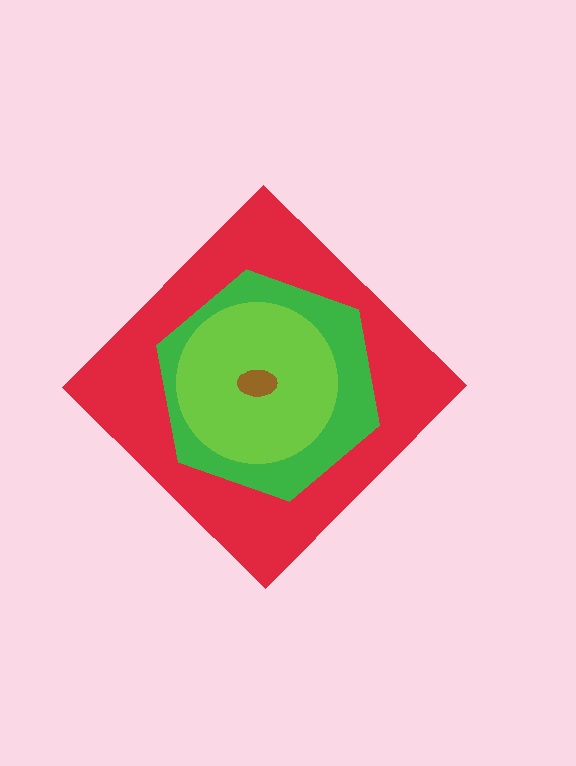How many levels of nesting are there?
4.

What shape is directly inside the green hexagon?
The lime circle.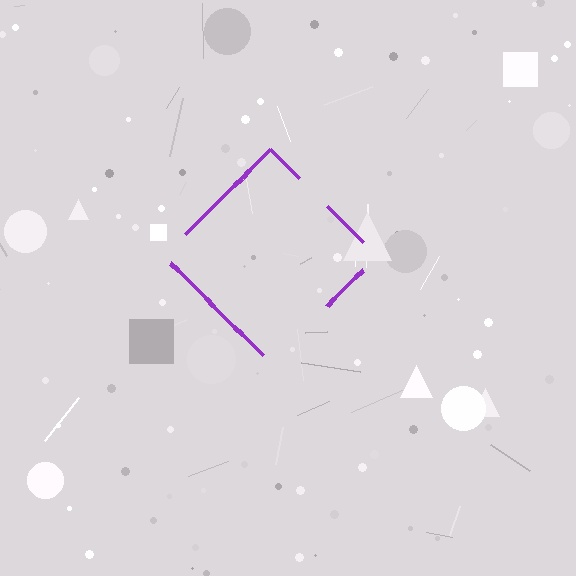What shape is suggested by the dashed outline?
The dashed outline suggests a diamond.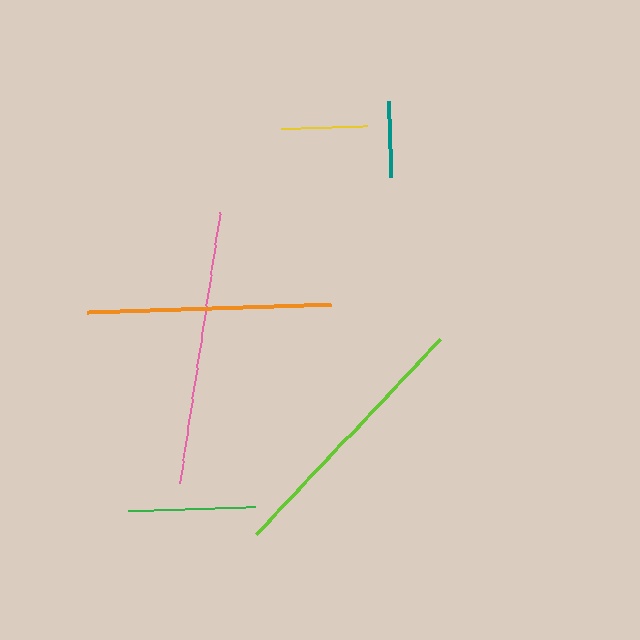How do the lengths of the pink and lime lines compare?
The pink and lime lines are approximately the same length.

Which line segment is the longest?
The pink line is the longest at approximately 273 pixels.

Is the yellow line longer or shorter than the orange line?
The orange line is longer than the yellow line.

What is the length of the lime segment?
The lime segment is approximately 267 pixels long.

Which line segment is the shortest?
The teal line is the shortest at approximately 76 pixels.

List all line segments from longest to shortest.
From longest to shortest: pink, lime, orange, green, yellow, teal.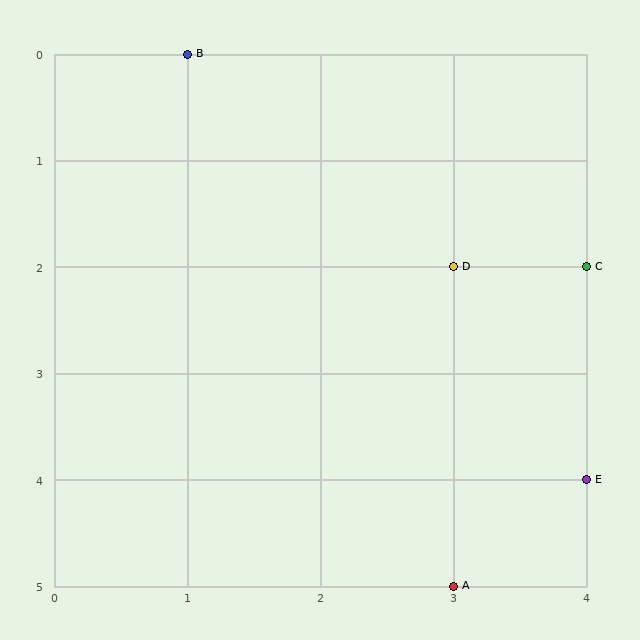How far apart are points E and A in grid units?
Points E and A are 1 column and 1 row apart (about 1.4 grid units diagonally).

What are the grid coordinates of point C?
Point C is at grid coordinates (4, 2).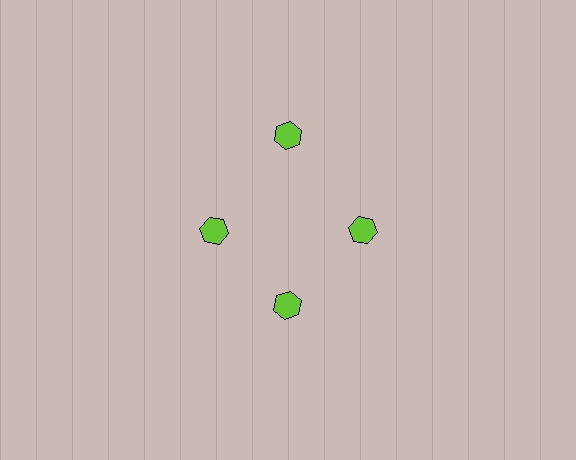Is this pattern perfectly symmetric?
No. The 4 lime hexagons are arranged in a ring, but one element near the 12 o'clock position is pushed outward from the center, breaking the 4-fold rotational symmetry.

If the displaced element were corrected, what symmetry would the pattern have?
It would have 4-fold rotational symmetry — the pattern would map onto itself every 90 degrees.